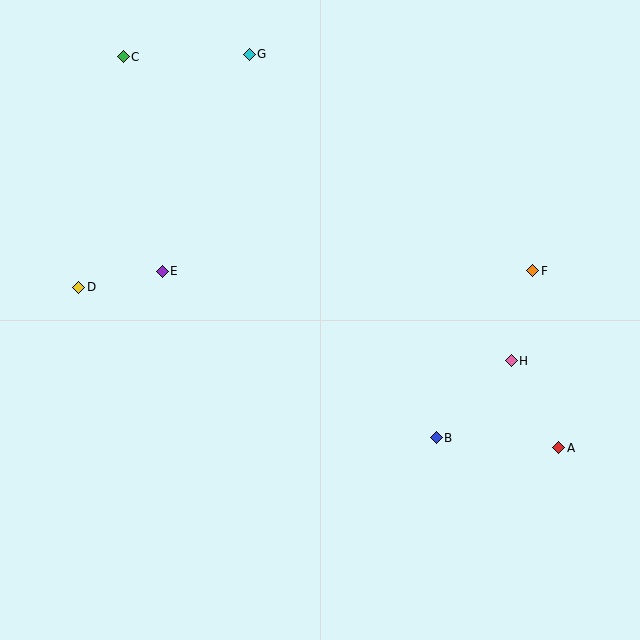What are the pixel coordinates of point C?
Point C is at (123, 57).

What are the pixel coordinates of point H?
Point H is at (511, 361).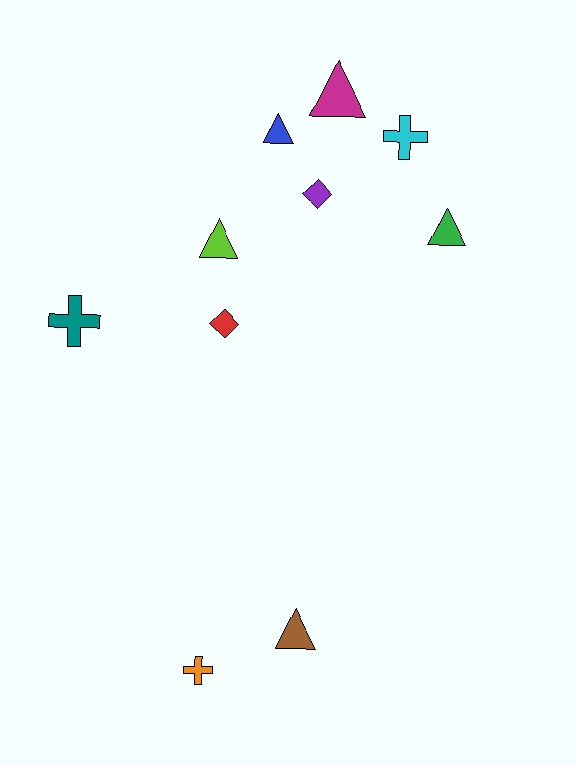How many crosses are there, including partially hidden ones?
There are 3 crosses.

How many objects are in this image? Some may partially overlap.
There are 10 objects.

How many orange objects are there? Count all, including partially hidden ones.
There is 1 orange object.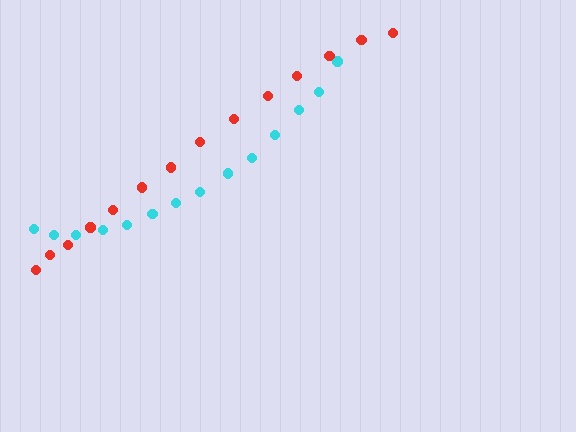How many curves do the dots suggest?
There are 2 distinct paths.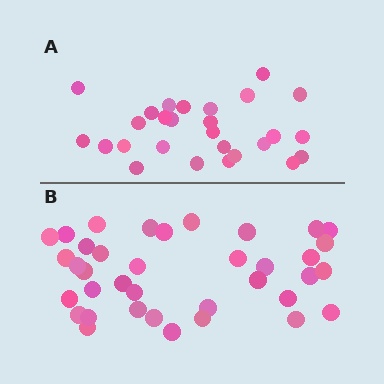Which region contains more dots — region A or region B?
Region B (the bottom region) has more dots.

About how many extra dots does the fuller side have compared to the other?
Region B has roughly 10 or so more dots than region A.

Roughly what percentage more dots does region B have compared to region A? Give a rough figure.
About 35% more.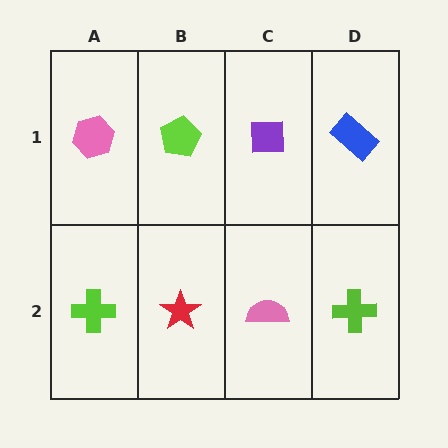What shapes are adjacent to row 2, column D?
A blue rectangle (row 1, column D), a pink semicircle (row 2, column C).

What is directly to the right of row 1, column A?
A lime pentagon.